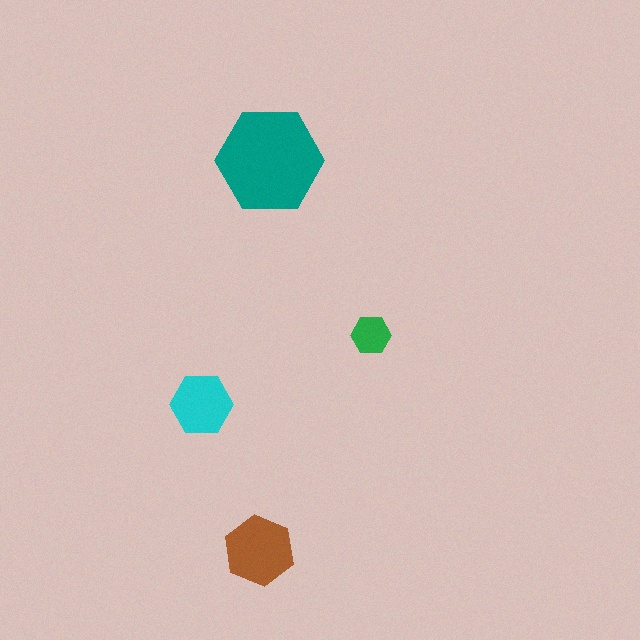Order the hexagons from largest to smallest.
the teal one, the brown one, the cyan one, the green one.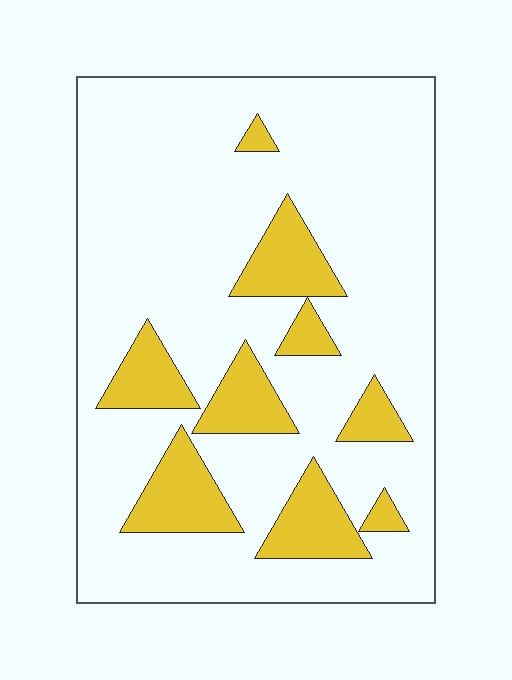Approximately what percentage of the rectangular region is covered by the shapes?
Approximately 20%.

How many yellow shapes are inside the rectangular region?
9.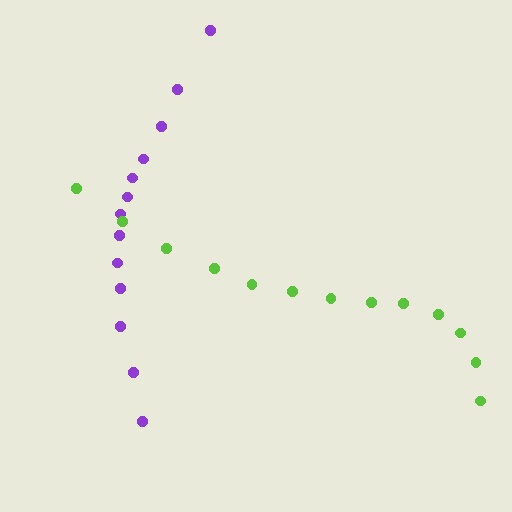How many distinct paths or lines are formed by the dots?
There are 2 distinct paths.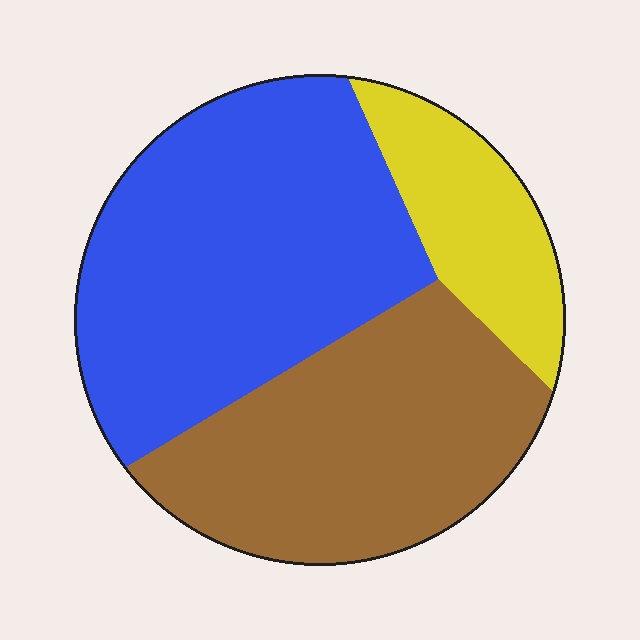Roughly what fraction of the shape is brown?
Brown covers about 35% of the shape.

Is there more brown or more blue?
Blue.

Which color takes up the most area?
Blue, at roughly 45%.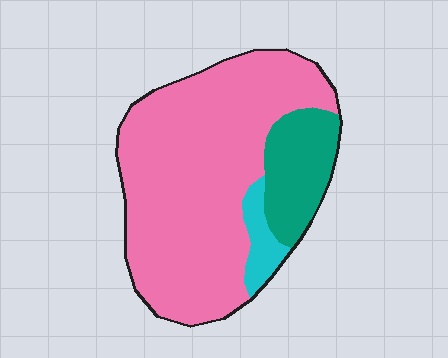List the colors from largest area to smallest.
From largest to smallest: pink, teal, cyan.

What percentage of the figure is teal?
Teal covers 17% of the figure.